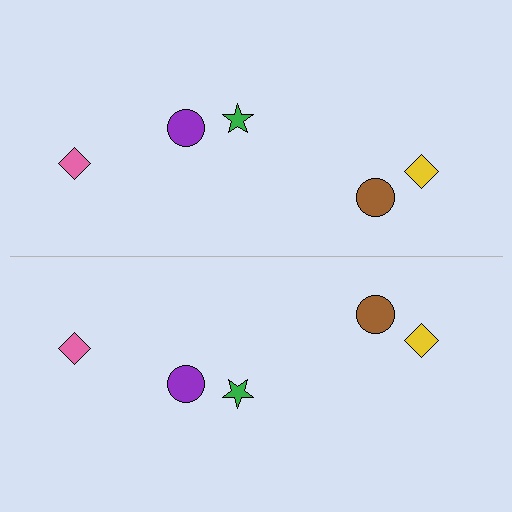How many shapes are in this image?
There are 10 shapes in this image.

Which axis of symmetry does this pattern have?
The pattern has a horizontal axis of symmetry running through the center of the image.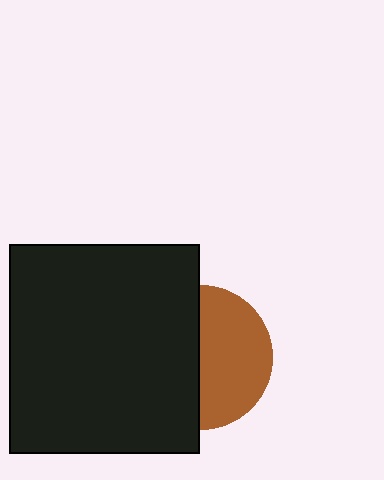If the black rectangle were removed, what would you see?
You would see the complete brown circle.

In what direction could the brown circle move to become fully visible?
The brown circle could move right. That would shift it out from behind the black rectangle entirely.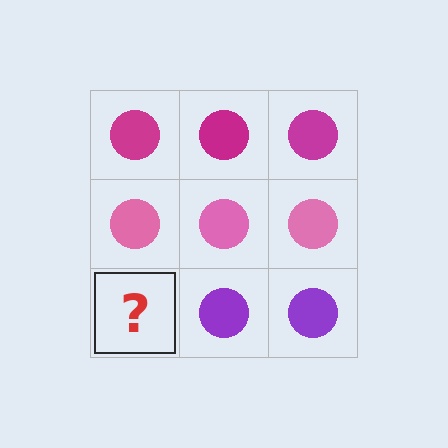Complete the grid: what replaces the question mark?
The question mark should be replaced with a purple circle.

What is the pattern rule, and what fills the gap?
The rule is that each row has a consistent color. The gap should be filled with a purple circle.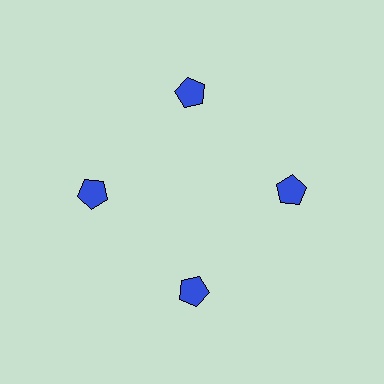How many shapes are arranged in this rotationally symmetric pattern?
There are 4 shapes, arranged in 4 groups of 1.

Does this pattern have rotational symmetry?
Yes, this pattern has 4-fold rotational symmetry. It looks the same after rotating 90 degrees around the center.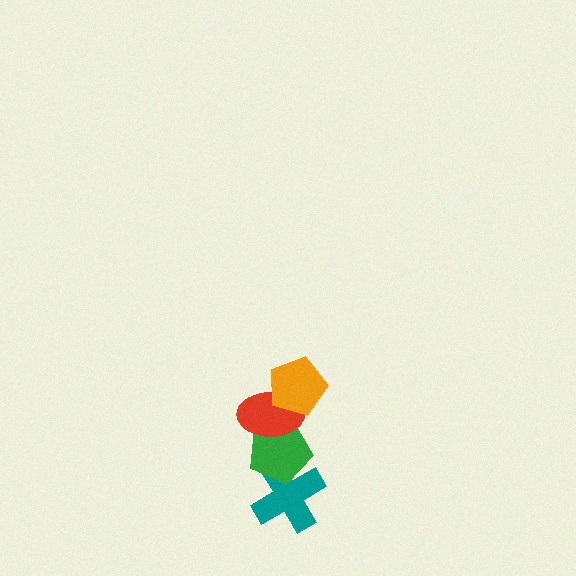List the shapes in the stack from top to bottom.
From top to bottom: the orange pentagon, the red ellipse, the green pentagon, the teal cross.